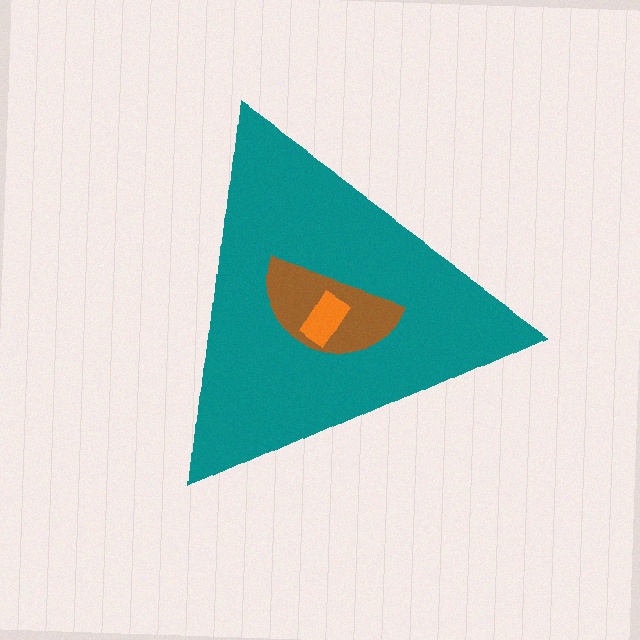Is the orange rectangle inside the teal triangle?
Yes.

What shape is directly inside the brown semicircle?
The orange rectangle.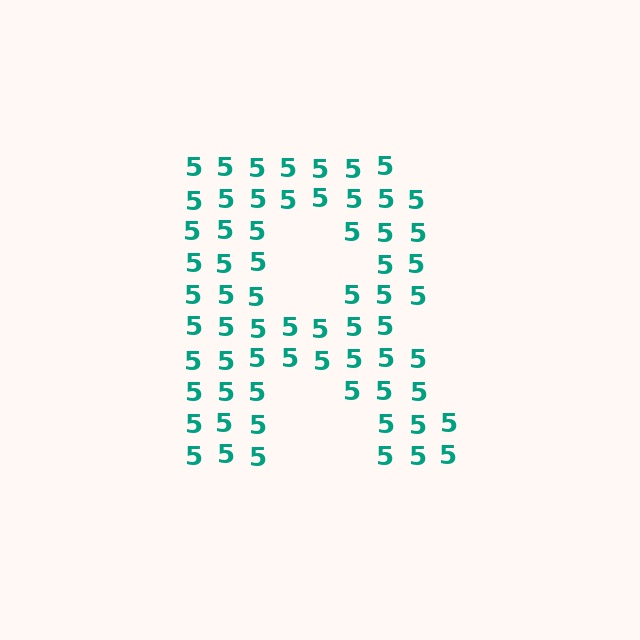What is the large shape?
The large shape is the letter R.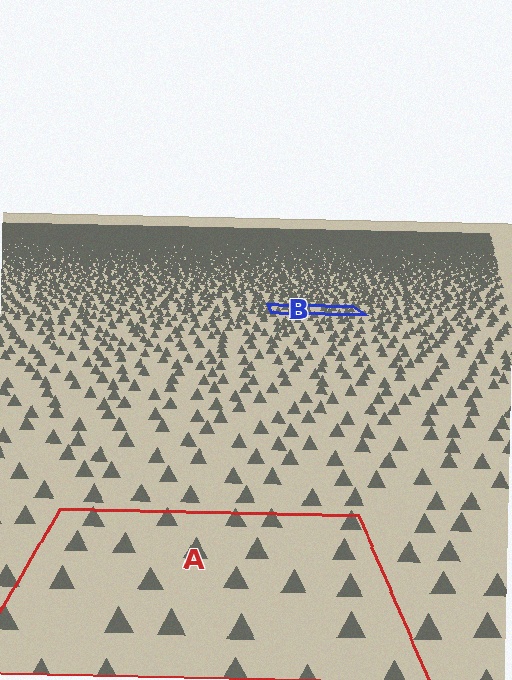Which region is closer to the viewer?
Region A is closer. The texture elements there are larger and more spread out.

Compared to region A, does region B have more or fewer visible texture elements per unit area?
Region B has more texture elements per unit area — they are packed more densely because it is farther away.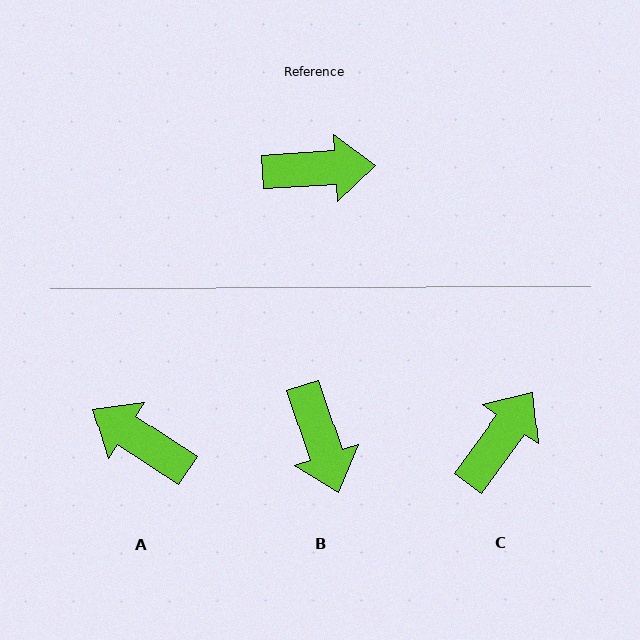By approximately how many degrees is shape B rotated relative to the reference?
Approximately 75 degrees clockwise.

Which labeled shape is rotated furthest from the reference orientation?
A, about 144 degrees away.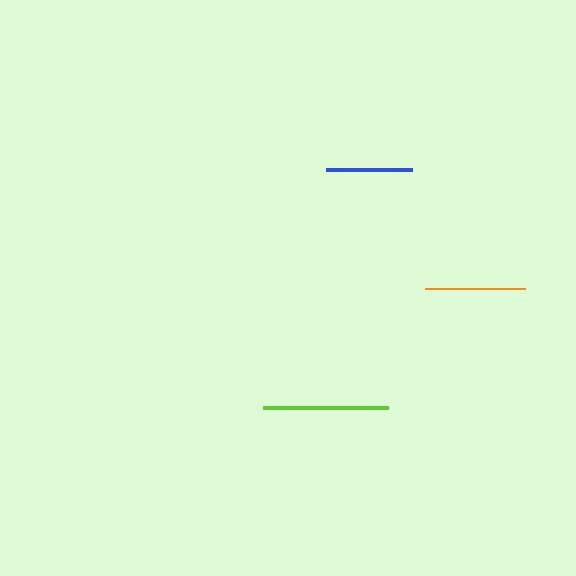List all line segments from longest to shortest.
From longest to shortest: lime, orange, blue.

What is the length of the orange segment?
The orange segment is approximately 101 pixels long.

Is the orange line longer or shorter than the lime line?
The lime line is longer than the orange line.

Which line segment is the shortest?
The blue line is the shortest at approximately 86 pixels.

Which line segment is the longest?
The lime line is the longest at approximately 125 pixels.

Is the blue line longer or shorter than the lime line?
The lime line is longer than the blue line.